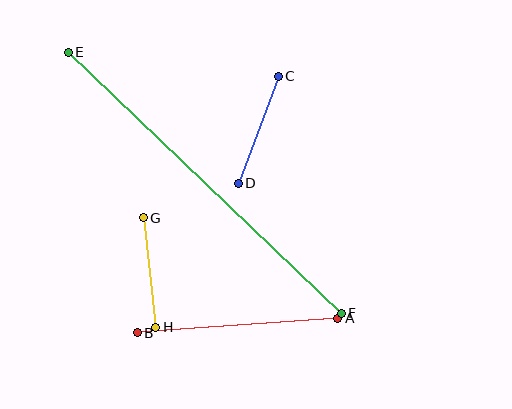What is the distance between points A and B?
The distance is approximately 201 pixels.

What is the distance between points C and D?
The distance is approximately 114 pixels.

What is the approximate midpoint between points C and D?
The midpoint is at approximately (258, 130) pixels.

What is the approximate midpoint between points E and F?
The midpoint is at approximately (205, 183) pixels.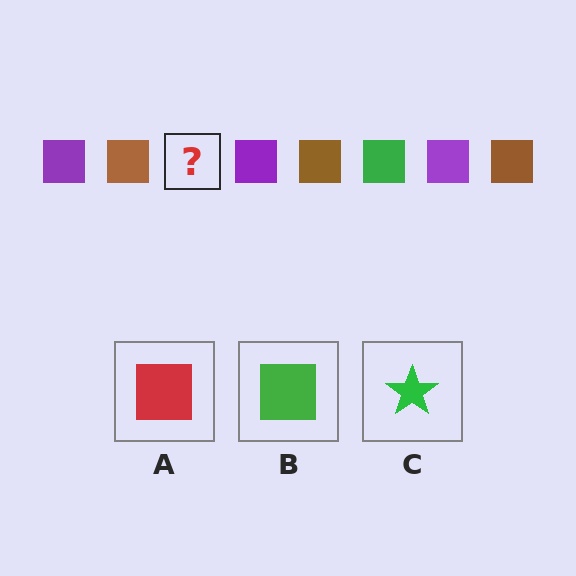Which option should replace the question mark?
Option B.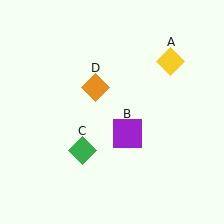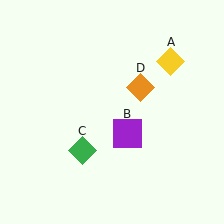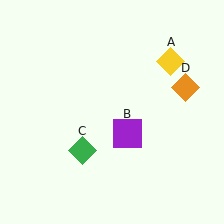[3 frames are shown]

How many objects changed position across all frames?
1 object changed position: orange diamond (object D).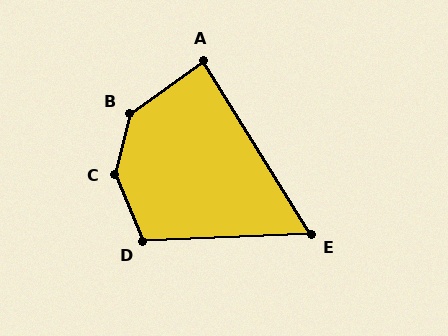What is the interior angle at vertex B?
Approximately 138 degrees (obtuse).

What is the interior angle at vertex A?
Approximately 86 degrees (approximately right).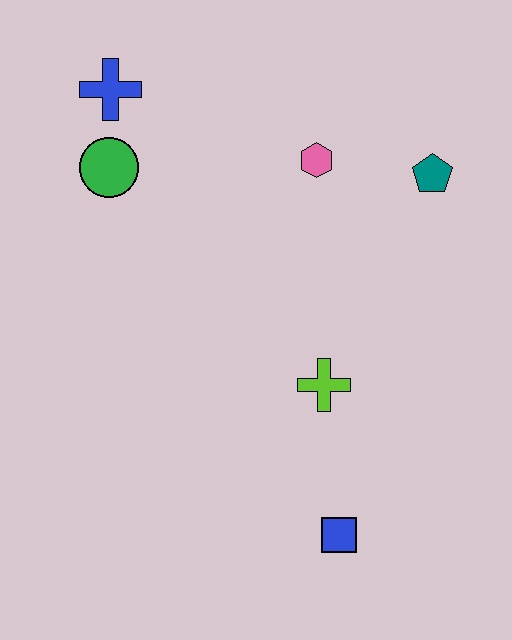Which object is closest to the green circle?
The blue cross is closest to the green circle.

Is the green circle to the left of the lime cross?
Yes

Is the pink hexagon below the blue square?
No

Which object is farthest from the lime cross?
The blue cross is farthest from the lime cross.